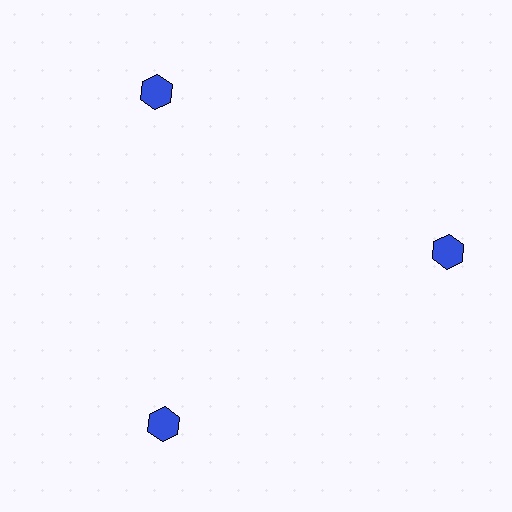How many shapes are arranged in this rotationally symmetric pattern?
There are 3 shapes, arranged in 3 groups of 1.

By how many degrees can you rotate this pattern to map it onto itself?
The pattern maps onto itself every 120 degrees of rotation.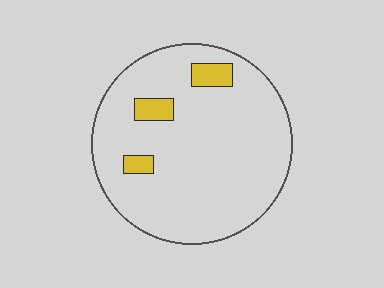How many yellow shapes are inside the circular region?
3.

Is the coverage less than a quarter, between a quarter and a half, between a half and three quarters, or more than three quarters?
Less than a quarter.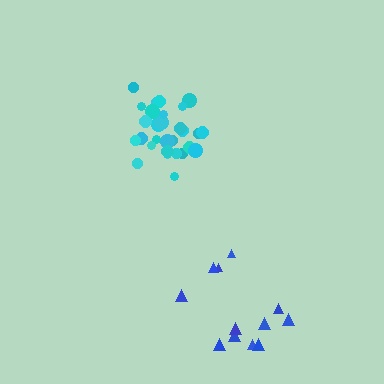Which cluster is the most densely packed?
Cyan.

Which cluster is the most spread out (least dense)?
Blue.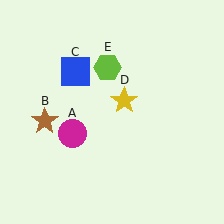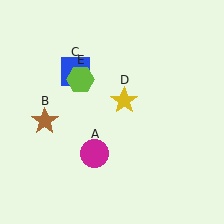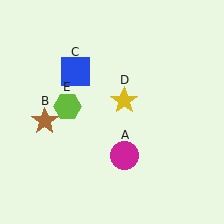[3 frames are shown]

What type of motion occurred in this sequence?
The magenta circle (object A), lime hexagon (object E) rotated counterclockwise around the center of the scene.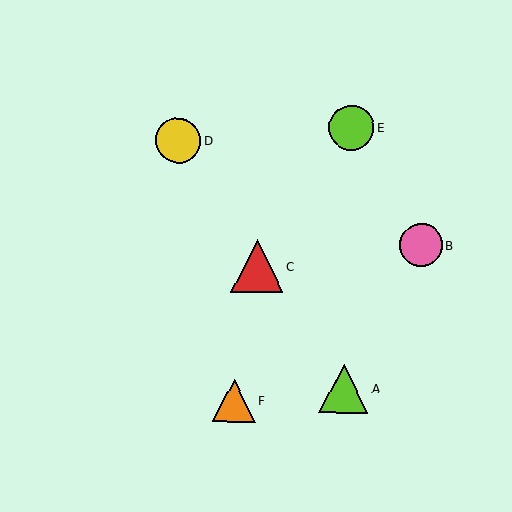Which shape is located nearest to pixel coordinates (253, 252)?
The red triangle (labeled C) at (257, 266) is nearest to that location.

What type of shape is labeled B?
Shape B is a pink circle.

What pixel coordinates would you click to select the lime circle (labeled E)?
Click at (352, 128) to select the lime circle E.